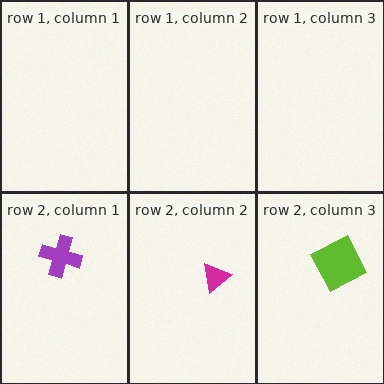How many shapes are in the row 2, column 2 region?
1.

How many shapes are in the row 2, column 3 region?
1.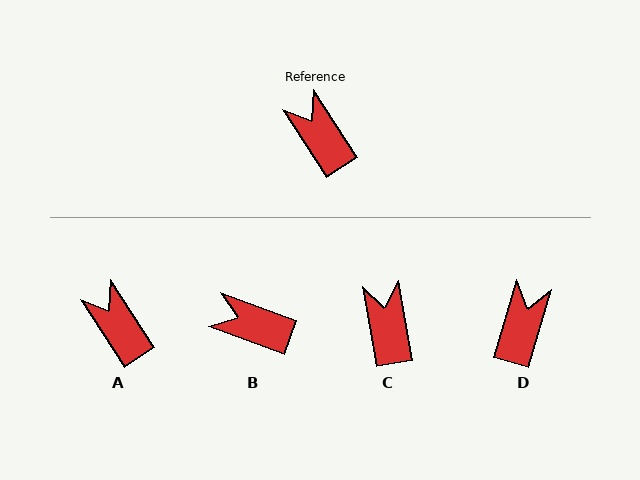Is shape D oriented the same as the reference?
No, it is off by about 49 degrees.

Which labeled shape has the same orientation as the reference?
A.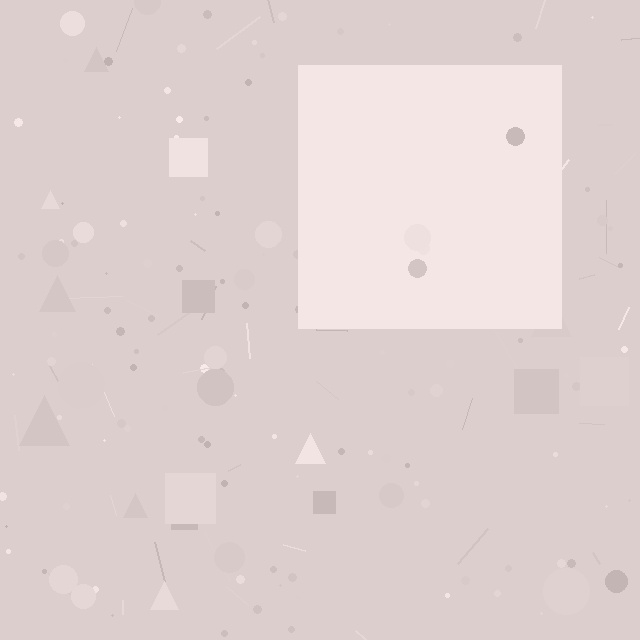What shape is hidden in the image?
A square is hidden in the image.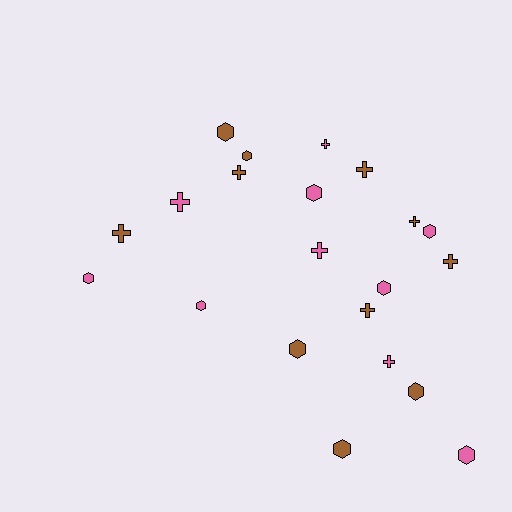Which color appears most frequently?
Brown, with 11 objects.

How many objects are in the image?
There are 21 objects.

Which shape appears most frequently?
Hexagon, with 11 objects.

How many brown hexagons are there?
There are 5 brown hexagons.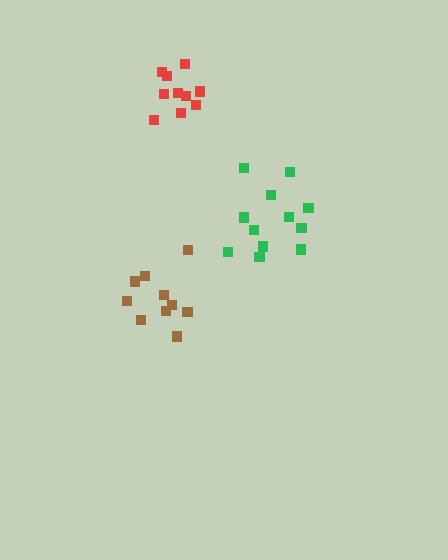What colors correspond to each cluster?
The clusters are colored: brown, green, red.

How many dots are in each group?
Group 1: 10 dots, Group 2: 12 dots, Group 3: 10 dots (32 total).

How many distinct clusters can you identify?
There are 3 distinct clusters.